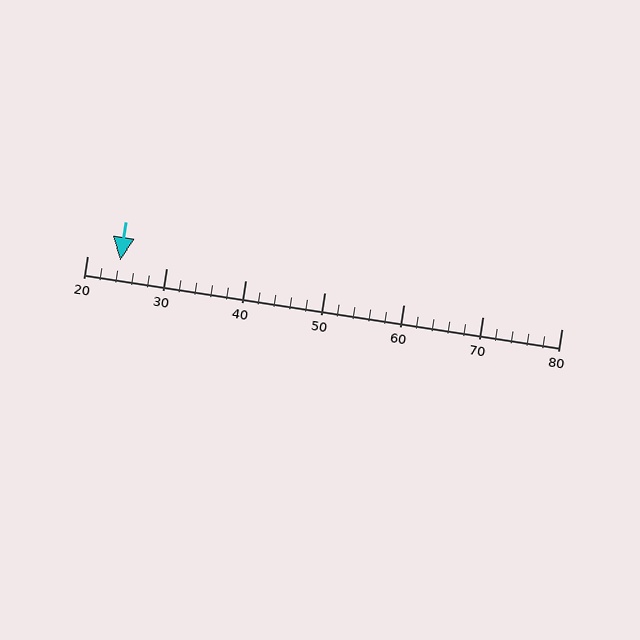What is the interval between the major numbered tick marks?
The major tick marks are spaced 10 units apart.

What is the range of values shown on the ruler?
The ruler shows values from 20 to 80.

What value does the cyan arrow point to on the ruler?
The cyan arrow points to approximately 24.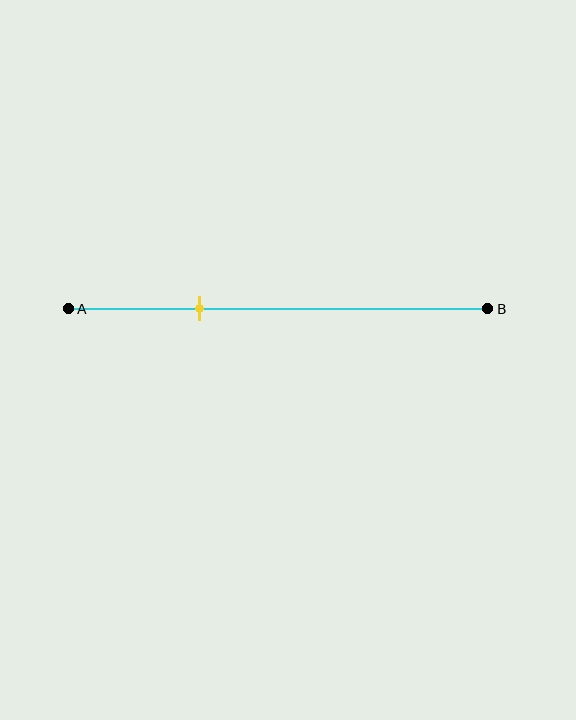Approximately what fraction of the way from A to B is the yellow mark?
The yellow mark is approximately 30% of the way from A to B.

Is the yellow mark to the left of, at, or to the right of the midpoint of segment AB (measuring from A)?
The yellow mark is to the left of the midpoint of segment AB.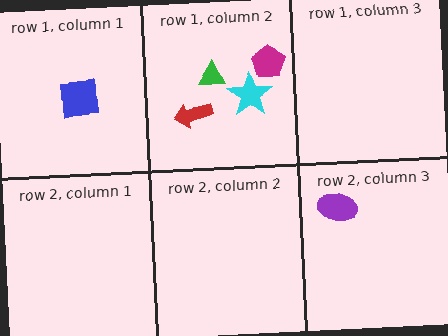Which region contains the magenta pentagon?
The row 1, column 2 region.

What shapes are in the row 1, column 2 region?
The green triangle, the magenta pentagon, the red arrow, the cyan star.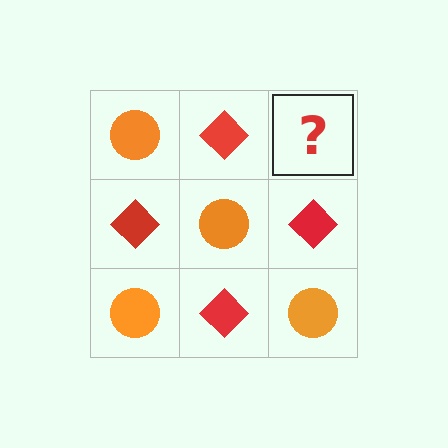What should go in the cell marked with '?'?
The missing cell should contain an orange circle.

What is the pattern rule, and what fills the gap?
The rule is that it alternates orange circle and red diamond in a checkerboard pattern. The gap should be filled with an orange circle.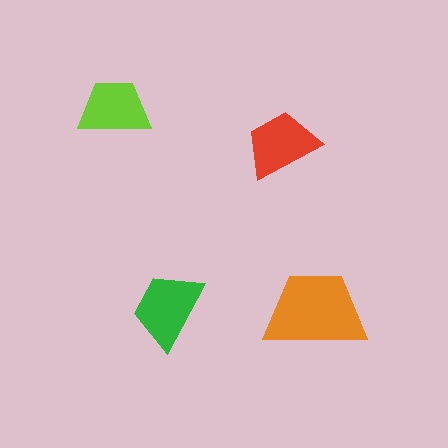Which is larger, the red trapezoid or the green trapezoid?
The green one.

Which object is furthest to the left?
The lime trapezoid is leftmost.